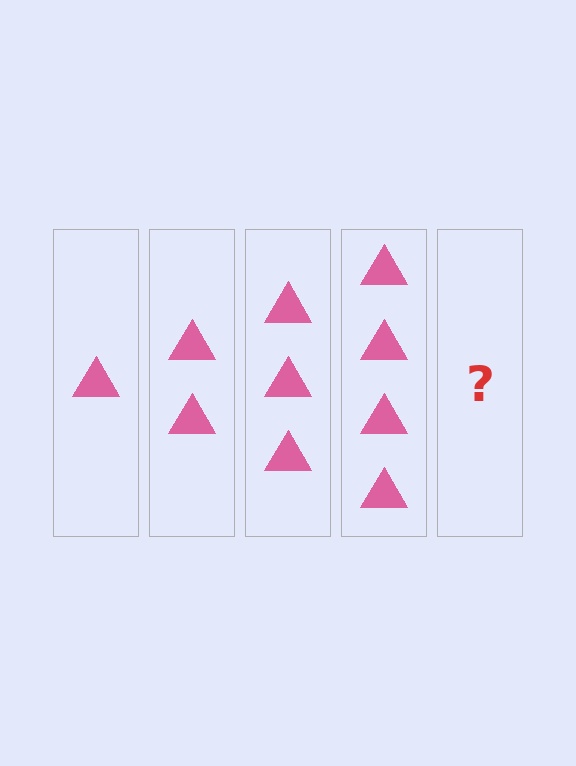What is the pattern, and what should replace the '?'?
The pattern is that each step adds one more triangle. The '?' should be 5 triangles.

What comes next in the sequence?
The next element should be 5 triangles.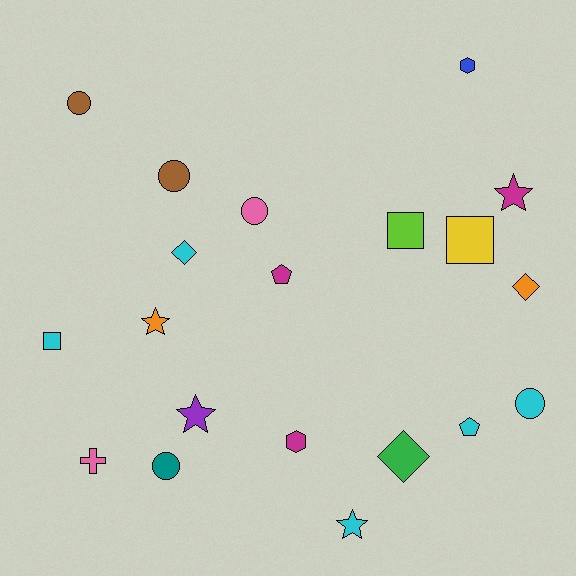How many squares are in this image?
There are 3 squares.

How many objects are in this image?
There are 20 objects.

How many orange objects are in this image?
There are 2 orange objects.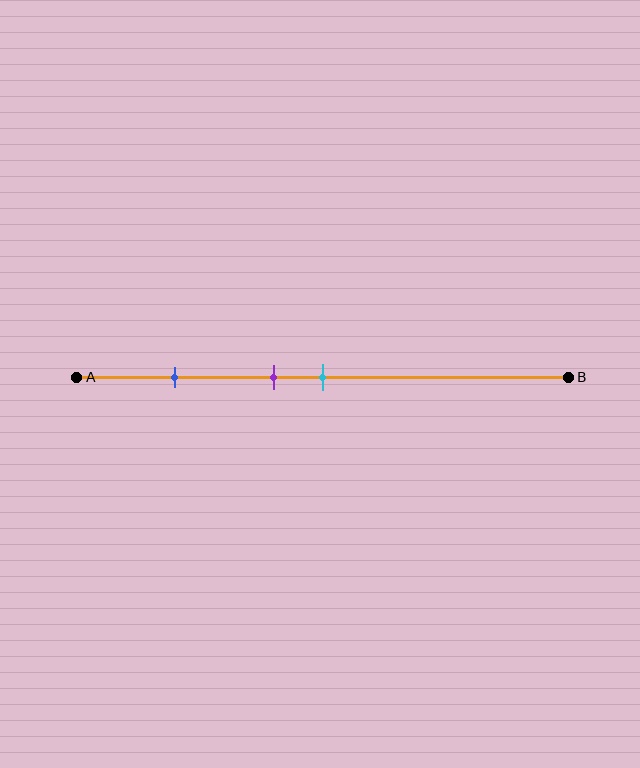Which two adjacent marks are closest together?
The purple and cyan marks are the closest adjacent pair.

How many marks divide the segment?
There are 3 marks dividing the segment.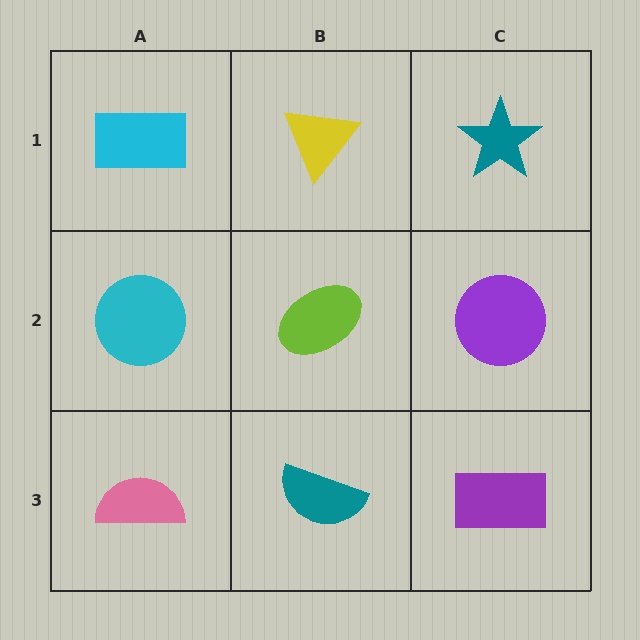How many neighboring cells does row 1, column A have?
2.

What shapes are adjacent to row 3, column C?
A purple circle (row 2, column C), a teal semicircle (row 3, column B).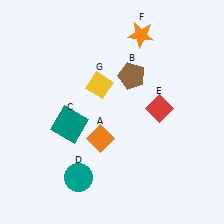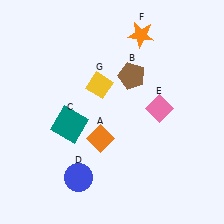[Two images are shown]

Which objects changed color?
D changed from teal to blue. E changed from red to pink.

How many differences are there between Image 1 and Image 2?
There are 2 differences between the two images.